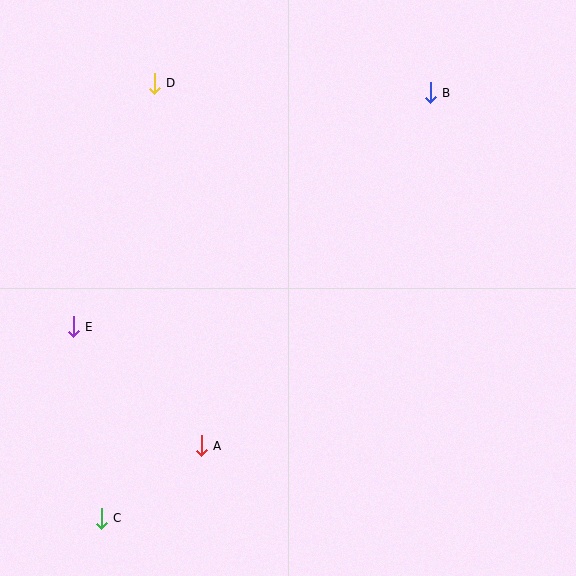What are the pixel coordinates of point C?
Point C is at (101, 518).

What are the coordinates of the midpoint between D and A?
The midpoint between D and A is at (178, 265).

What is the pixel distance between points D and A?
The distance between D and A is 365 pixels.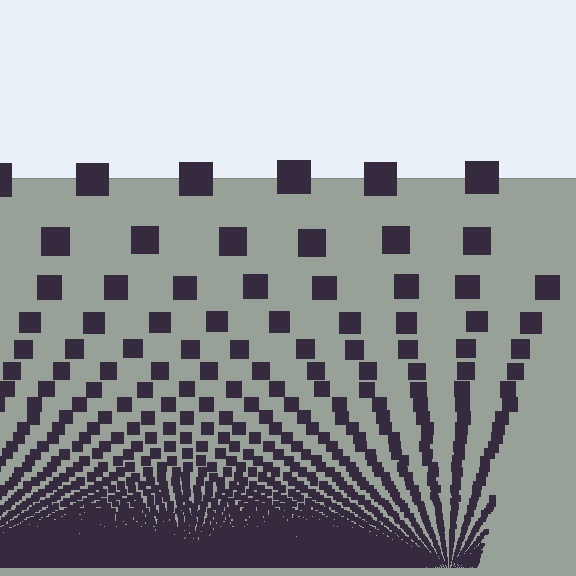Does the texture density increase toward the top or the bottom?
Density increases toward the bottom.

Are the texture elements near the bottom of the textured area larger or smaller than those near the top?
Smaller. The gradient is inverted — elements near the bottom are smaller and denser.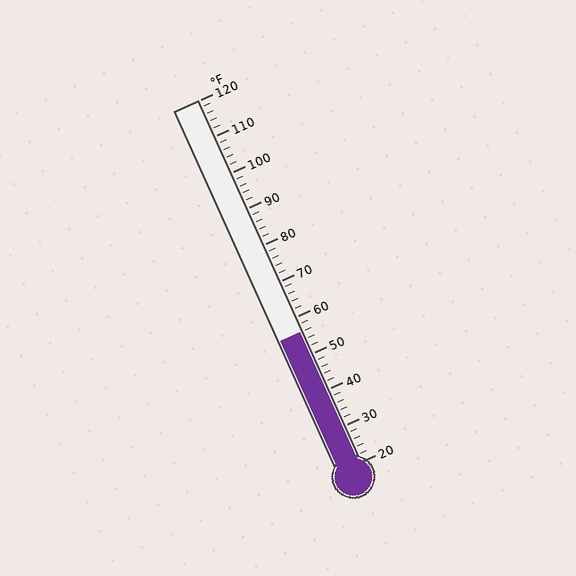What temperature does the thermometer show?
The thermometer shows approximately 56°F.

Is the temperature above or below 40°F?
The temperature is above 40°F.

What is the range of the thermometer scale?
The thermometer scale ranges from 20°F to 120°F.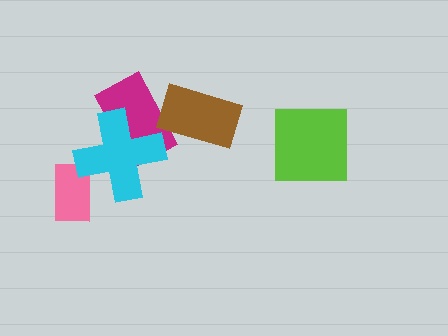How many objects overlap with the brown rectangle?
1 object overlaps with the brown rectangle.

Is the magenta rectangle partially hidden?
Yes, it is partially covered by another shape.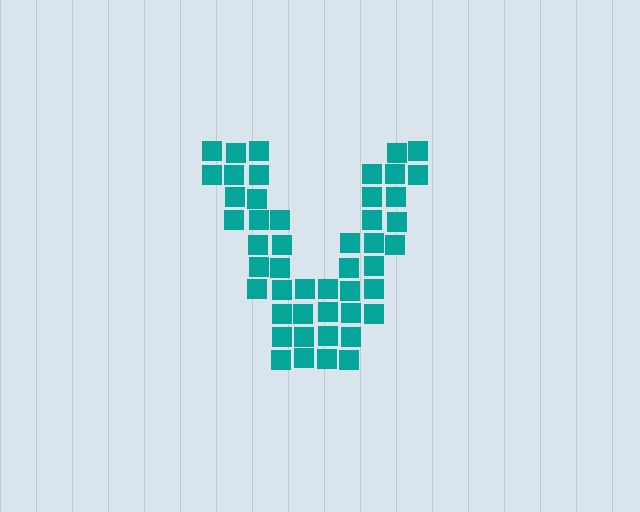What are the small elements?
The small elements are squares.